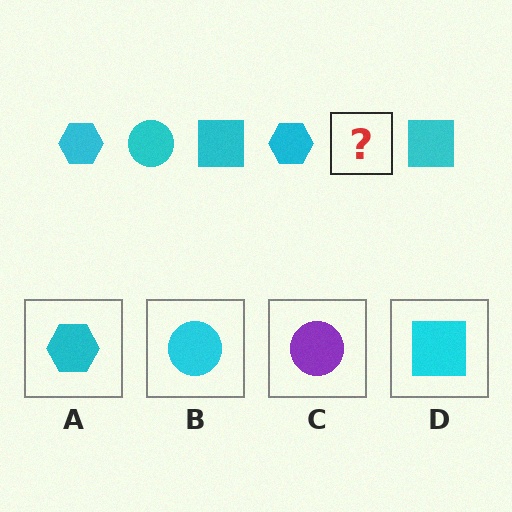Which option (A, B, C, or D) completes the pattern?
B.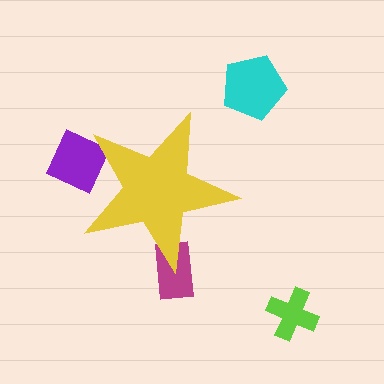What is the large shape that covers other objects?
A yellow star.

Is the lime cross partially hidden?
No, the lime cross is fully visible.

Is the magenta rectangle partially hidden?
Yes, the magenta rectangle is partially hidden behind the yellow star.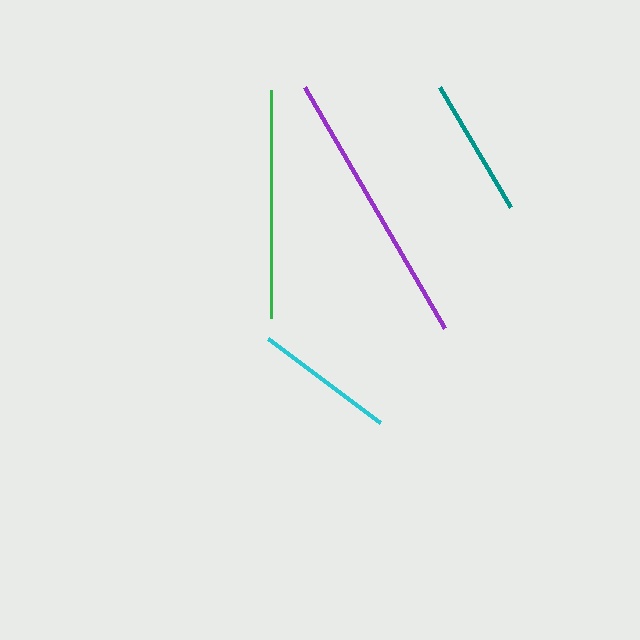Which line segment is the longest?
The purple line is the longest at approximately 278 pixels.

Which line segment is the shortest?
The teal line is the shortest at approximately 140 pixels.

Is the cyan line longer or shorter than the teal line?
The cyan line is longer than the teal line.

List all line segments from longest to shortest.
From longest to shortest: purple, green, cyan, teal.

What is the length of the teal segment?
The teal segment is approximately 140 pixels long.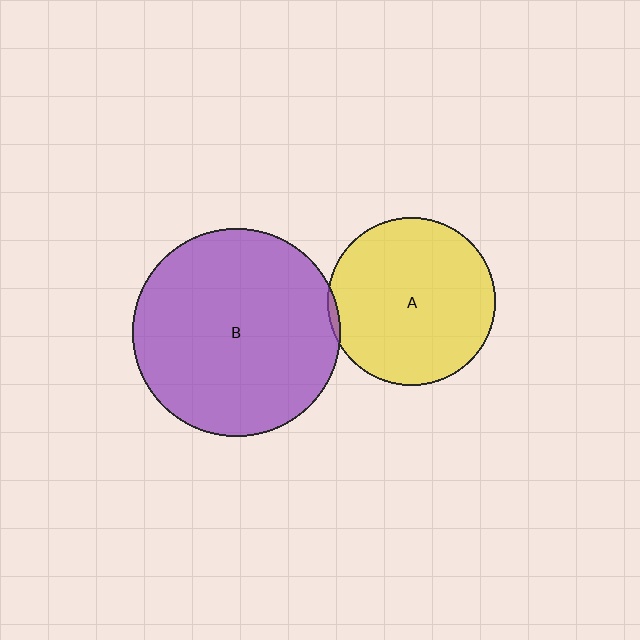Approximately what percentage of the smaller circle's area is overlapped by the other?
Approximately 5%.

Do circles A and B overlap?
Yes.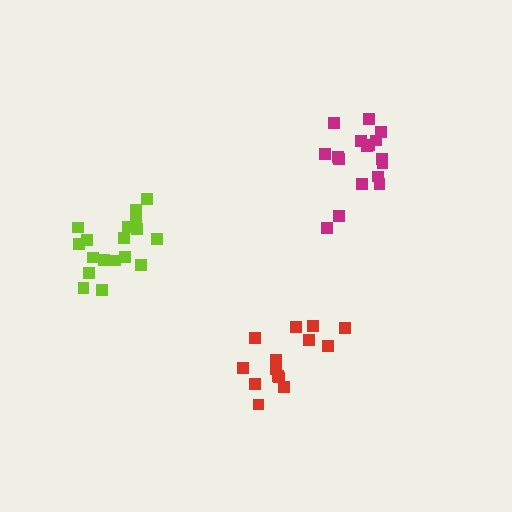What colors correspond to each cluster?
The clusters are colored: lime, magenta, red.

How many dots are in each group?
Group 1: 18 dots, Group 2: 17 dots, Group 3: 14 dots (49 total).